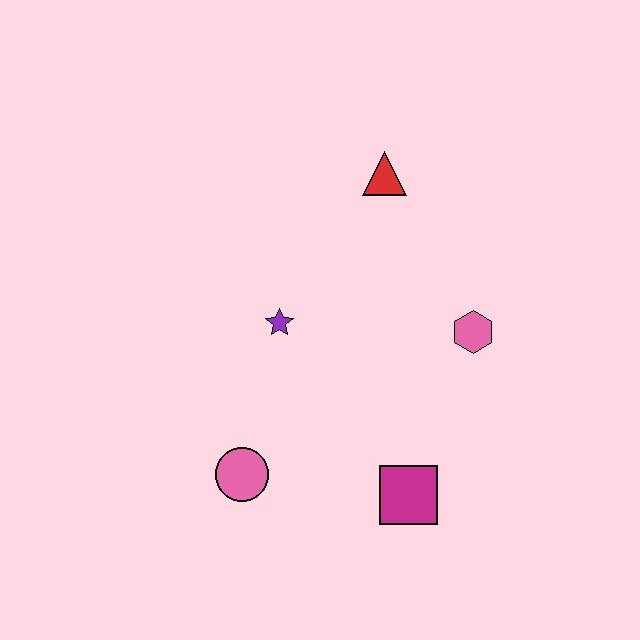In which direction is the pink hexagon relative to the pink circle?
The pink hexagon is to the right of the pink circle.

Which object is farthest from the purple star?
The magenta square is farthest from the purple star.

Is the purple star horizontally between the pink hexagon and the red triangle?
No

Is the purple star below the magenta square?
No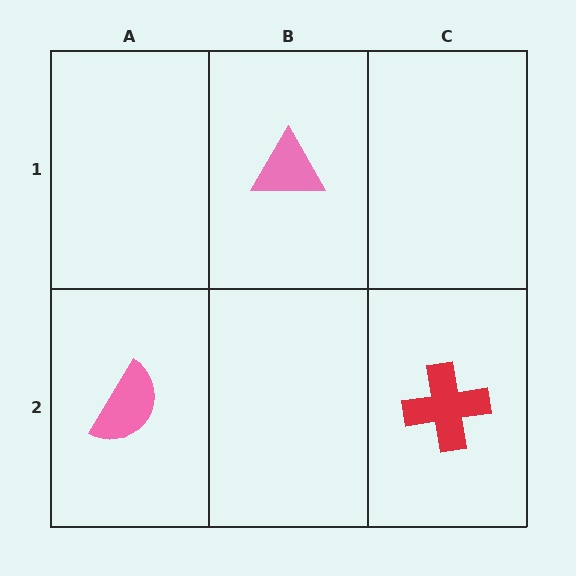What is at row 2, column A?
A pink semicircle.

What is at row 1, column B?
A pink triangle.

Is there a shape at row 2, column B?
No, that cell is empty.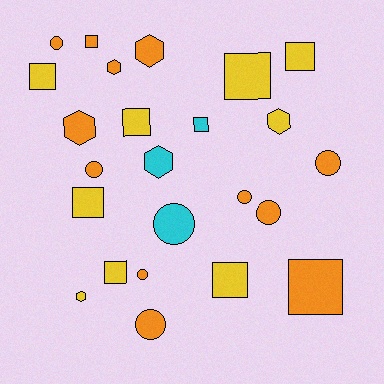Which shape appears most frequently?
Square, with 10 objects.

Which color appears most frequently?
Orange, with 12 objects.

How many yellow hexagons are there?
There are 2 yellow hexagons.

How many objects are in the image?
There are 24 objects.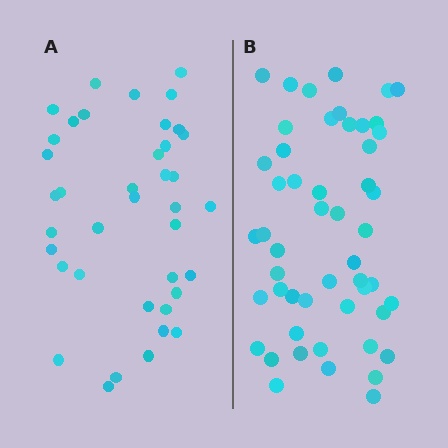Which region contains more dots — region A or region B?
Region B (the right region) has more dots.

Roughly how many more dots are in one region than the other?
Region B has roughly 12 or so more dots than region A.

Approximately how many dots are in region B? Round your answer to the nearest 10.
About 50 dots. (The exact count is 51, which rounds to 50.)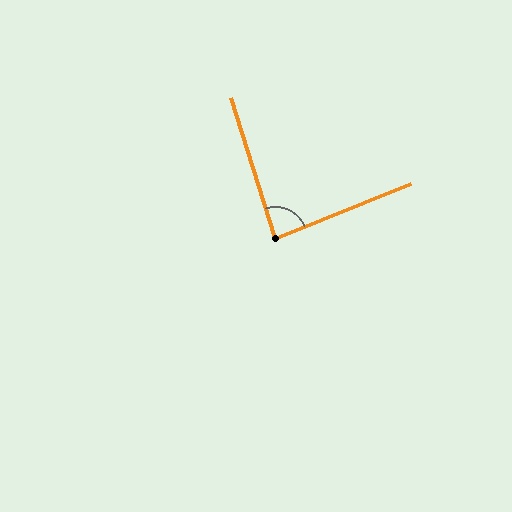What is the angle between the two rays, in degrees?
Approximately 85 degrees.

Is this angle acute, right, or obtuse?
It is approximately a right angle.